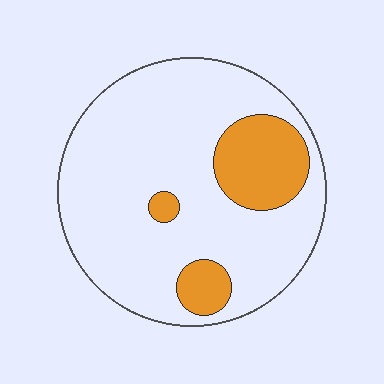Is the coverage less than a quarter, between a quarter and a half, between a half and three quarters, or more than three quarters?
Less than a quarter.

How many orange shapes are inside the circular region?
3.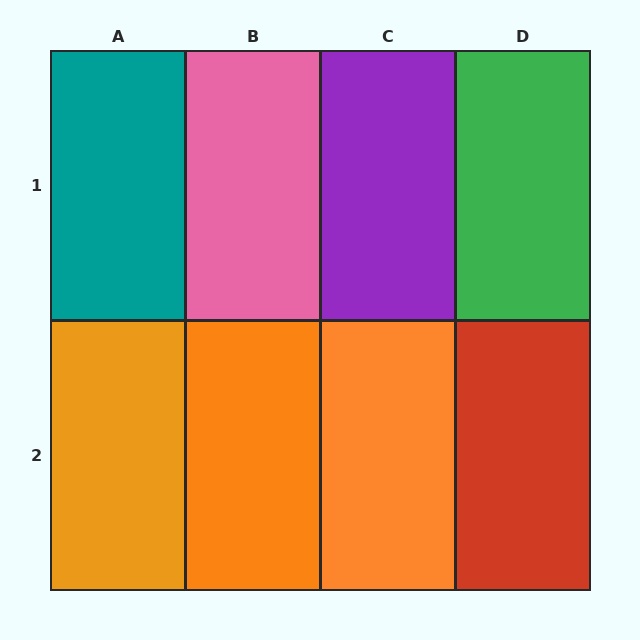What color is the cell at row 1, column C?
Purple.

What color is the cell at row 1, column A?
Teal.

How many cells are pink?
1 cell is pink.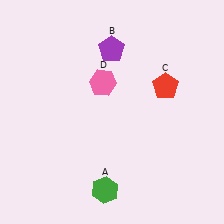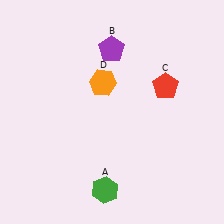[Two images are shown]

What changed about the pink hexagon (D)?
In Image 1, D is pink. In Image 2, it changed to orange.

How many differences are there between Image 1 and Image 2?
There is 1 difference between the two images.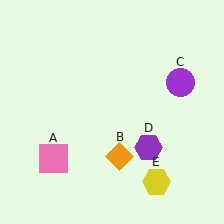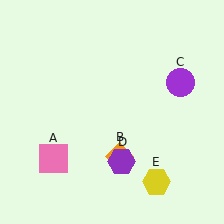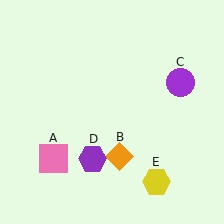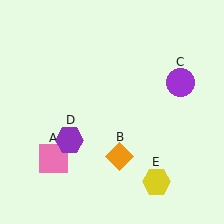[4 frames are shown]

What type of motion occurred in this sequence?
The purple hexagon (object D) rotated clockwise around the center of the scene.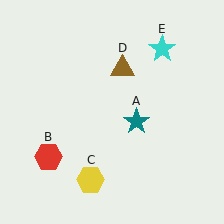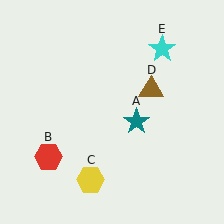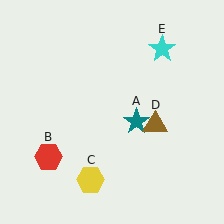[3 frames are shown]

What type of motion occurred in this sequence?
The brown triangle (object D) rotated clockwise around the center of the scene.